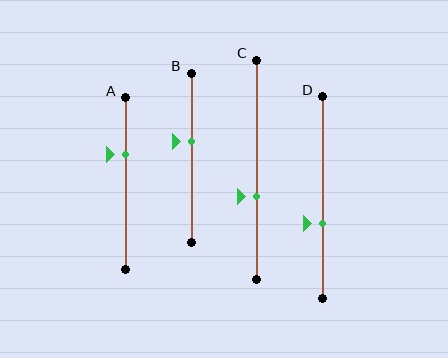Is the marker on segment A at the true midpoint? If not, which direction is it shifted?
No, the marker on segment A is shifted upward by about 17% of the segment length.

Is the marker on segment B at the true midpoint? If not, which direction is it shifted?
No, the marker on segment B is shifted upward by about 9% of the segment length.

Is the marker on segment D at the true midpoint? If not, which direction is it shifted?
No, the marker on segment D is shifted downward by about 13% of the segment length.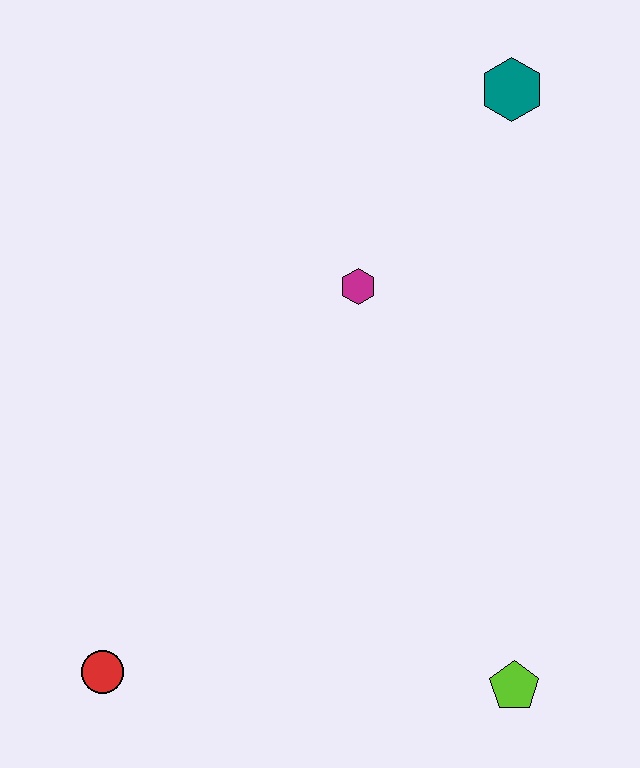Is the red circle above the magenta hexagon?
No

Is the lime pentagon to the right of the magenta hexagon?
Yes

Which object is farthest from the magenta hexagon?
The red circle is farthest from the magenta hexagon.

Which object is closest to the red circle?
The lime pentagon is closest to the red circle.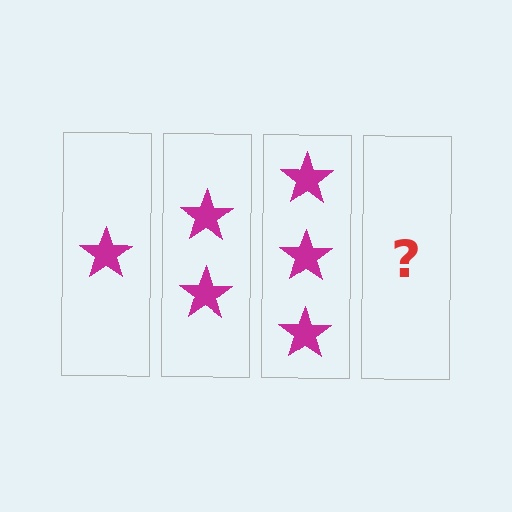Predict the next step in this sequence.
The next step is 4 stars.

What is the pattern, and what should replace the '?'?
The pattern is that each step adds one more star. The '?' should be 4 stars.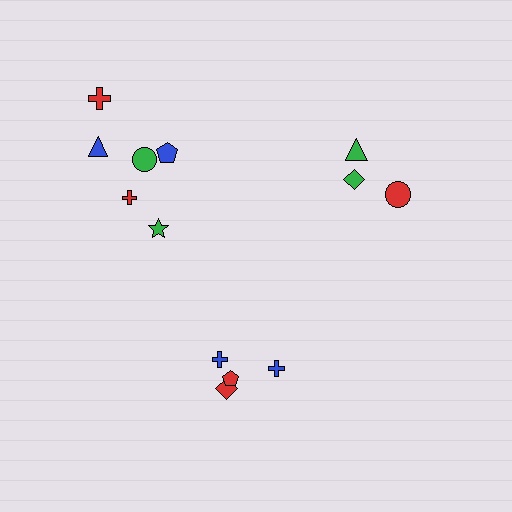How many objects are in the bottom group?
There are 4 objects.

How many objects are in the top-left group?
There are 6 objects.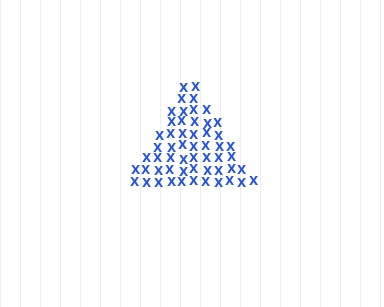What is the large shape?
The large shape is a triangle.